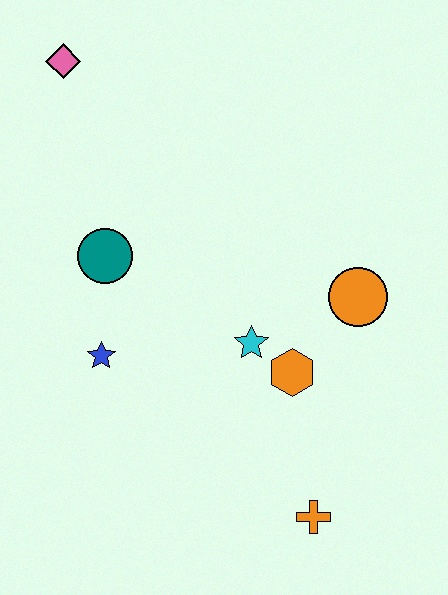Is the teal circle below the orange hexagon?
No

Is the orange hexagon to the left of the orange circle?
Yes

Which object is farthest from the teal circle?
The orange cross is farthest from the teal circle.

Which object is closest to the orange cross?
The orange hexagon is closest to the orange cross.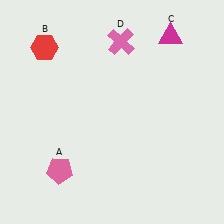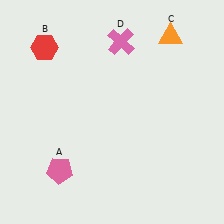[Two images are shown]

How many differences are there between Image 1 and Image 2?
There is 1 difference between the two images.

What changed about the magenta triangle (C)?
In Image 1, C is magenta. In Image 2, it changed to orange.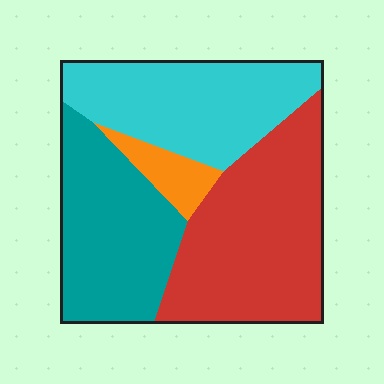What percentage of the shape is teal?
Teal covers 28% of the shape.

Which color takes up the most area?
Red, at roughly 35%.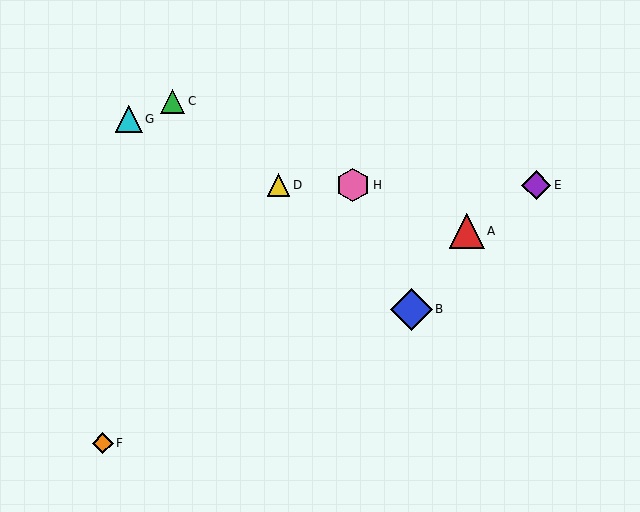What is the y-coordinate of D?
Object D is at y≈185.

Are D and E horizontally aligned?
Yes, both are at y≈185.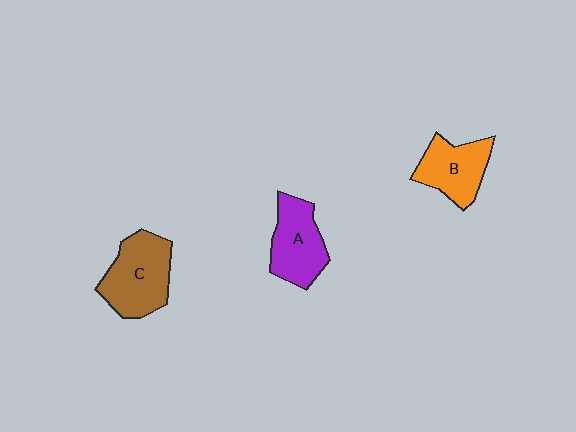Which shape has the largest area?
Shape C (brown).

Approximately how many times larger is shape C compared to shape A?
Approximately 1.2 times.